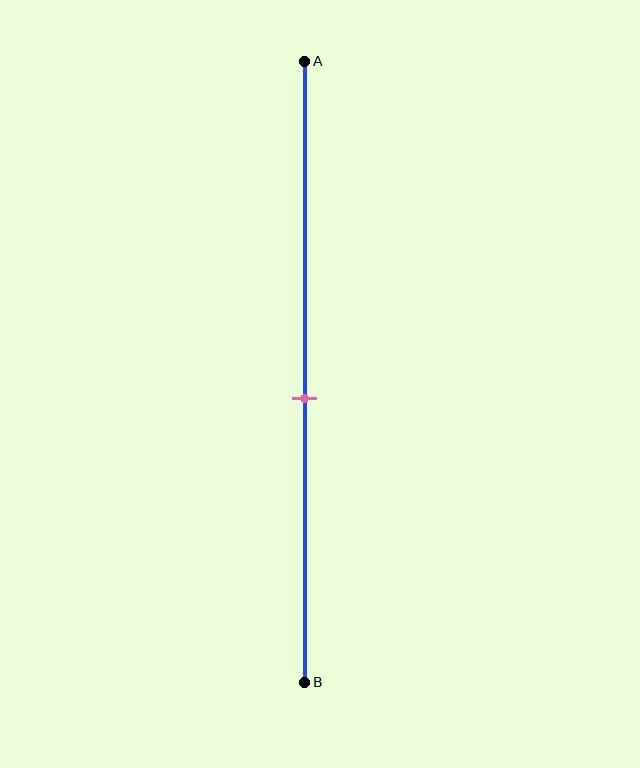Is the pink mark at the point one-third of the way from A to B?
No, the mark is at about 55% from A, not at the 33% one-third point.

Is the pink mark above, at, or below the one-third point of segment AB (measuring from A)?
The pink mark is below the one-third point of segment AB.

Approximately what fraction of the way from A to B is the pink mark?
The pink mark is approximately 55% of the way from A to B.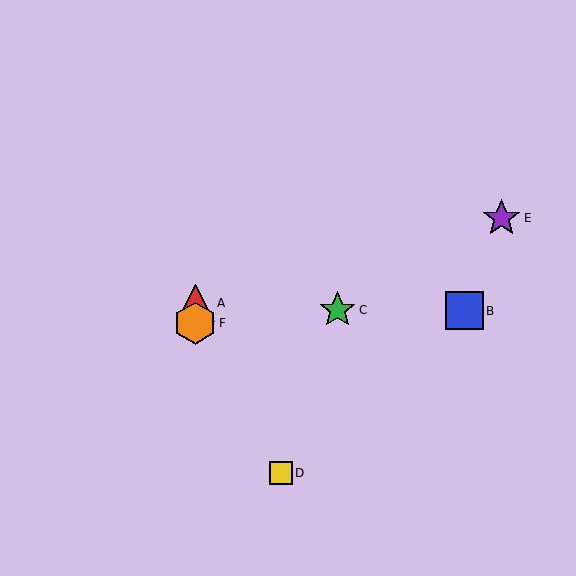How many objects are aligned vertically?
2 objects (A, F) are aligned vertically.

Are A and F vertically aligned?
Yes, both are at x≈195.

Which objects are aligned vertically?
Objects A, F are aligned vertically.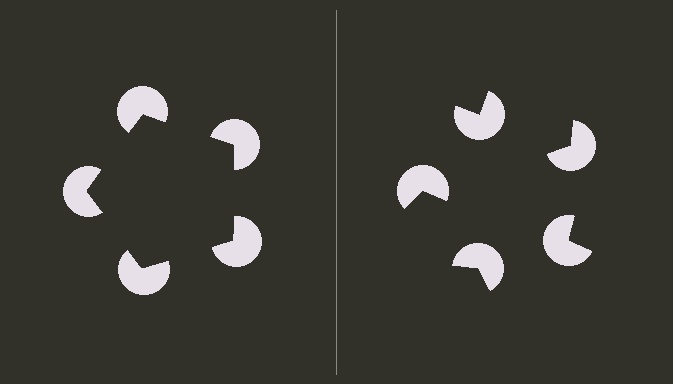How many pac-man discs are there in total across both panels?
10 — 5 on each side.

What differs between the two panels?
The pac-man discs are positioned identically on both sides; only the wedge orientations differ. On the left they align to a pentagon; on the right they are misaligned.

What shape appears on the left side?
An illusory pentagon.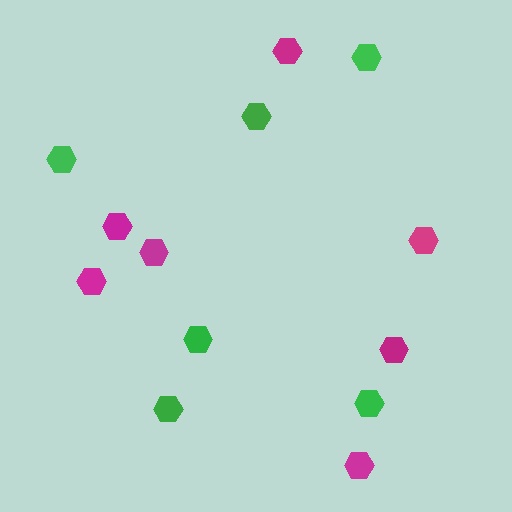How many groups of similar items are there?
There are 2 groups: one group of green hexagons (6) and one group of magenta hexagons (7).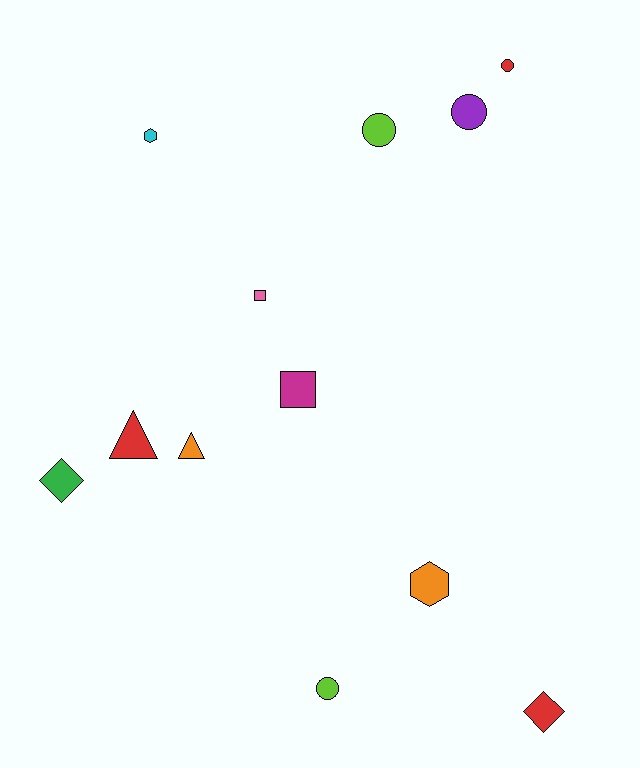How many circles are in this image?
There are 4 circles.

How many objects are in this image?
There are 12 objects.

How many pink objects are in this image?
There is 1 pink object.